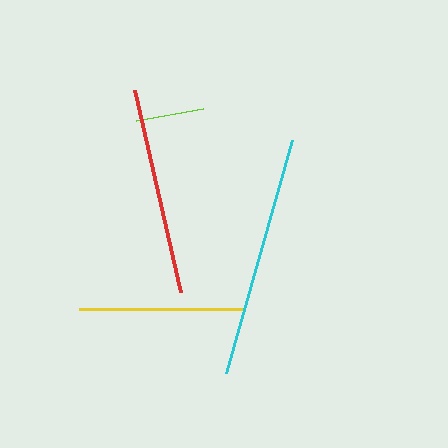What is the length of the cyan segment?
The cyan segment is approximately 242 pixels long.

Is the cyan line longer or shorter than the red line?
The cyan line is longer than the red line.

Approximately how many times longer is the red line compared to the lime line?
The red line is approximately 3.0 times the length of the lime line.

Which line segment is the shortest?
The lime line is the shortest at approximately 68 pixels.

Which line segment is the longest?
The cyan line is the longest at approximately 242 pixels.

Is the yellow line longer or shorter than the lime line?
The yellow line is longer than the lime line.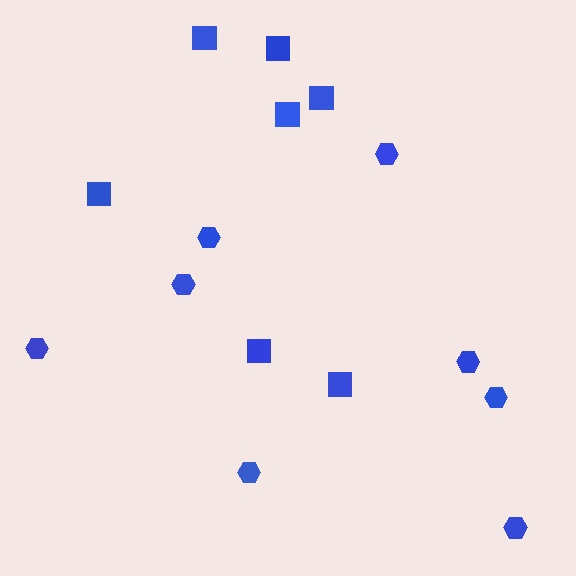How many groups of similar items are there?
There are 2 groups: one group of hexagons (8) and one group of squares (7).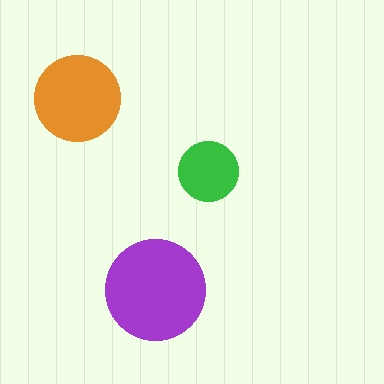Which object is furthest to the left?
The orange circle is leftmost.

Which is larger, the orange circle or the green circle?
The orange one.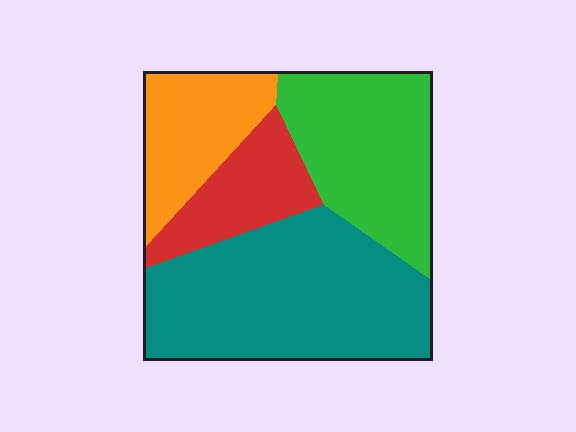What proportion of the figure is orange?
Orange takes up about one sixth (1/6) of the figure.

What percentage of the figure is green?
Green covers around 25% of the figure.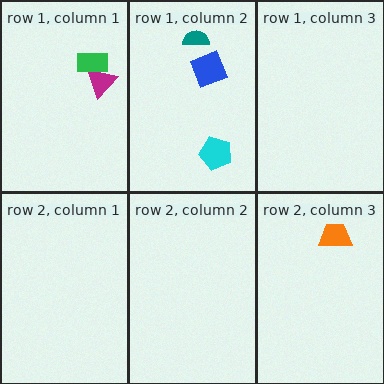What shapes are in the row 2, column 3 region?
The orange trapezoid.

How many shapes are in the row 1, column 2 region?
3.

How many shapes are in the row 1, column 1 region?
2.